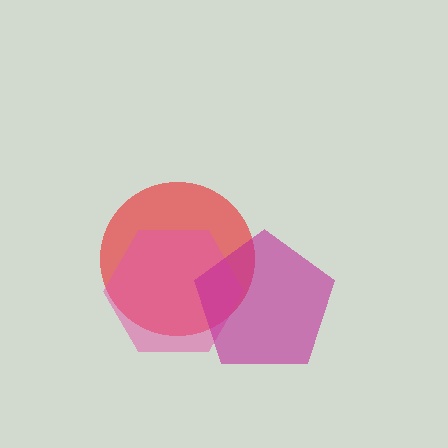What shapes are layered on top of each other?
The layered shapes are: a red circle, a pink hexagon, a magenta pentagon.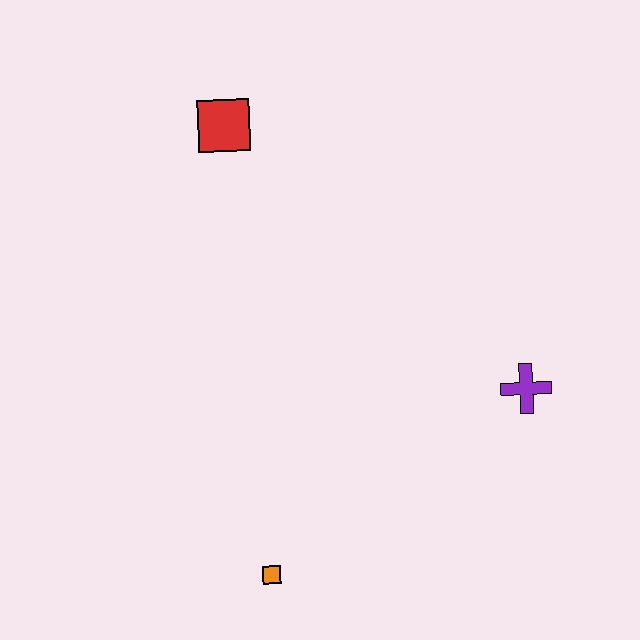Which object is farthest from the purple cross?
The red square is farthest from the purple cross.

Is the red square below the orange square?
No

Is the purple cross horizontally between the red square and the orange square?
No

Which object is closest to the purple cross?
The orange square is closest to the purple cross.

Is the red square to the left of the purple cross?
Yes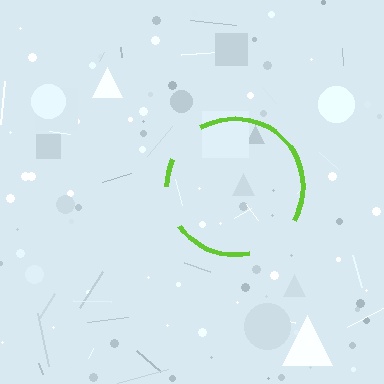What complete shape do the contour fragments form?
The contour fragments form a circle.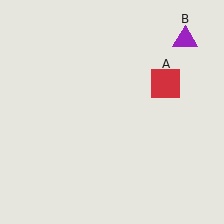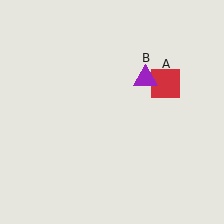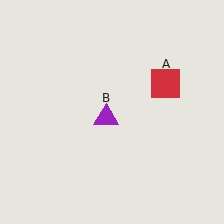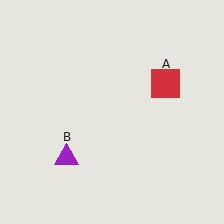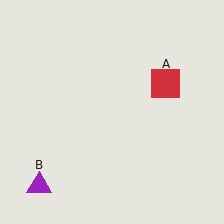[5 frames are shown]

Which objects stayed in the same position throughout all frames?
Red square (object A) remained stationary.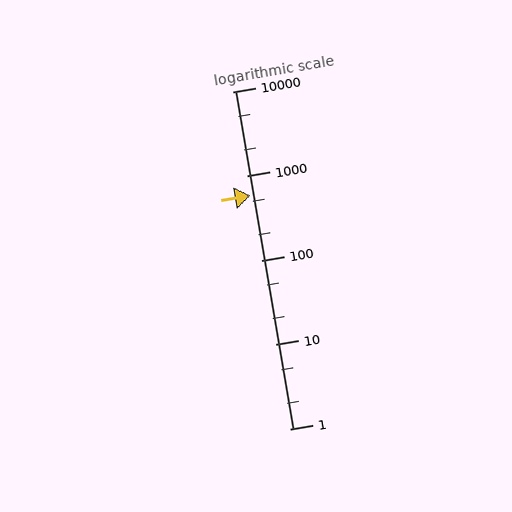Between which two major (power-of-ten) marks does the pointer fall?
The pointer is between 100 and 1000.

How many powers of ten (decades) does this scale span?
The scale spans 4 decades, from 1 to 10000.